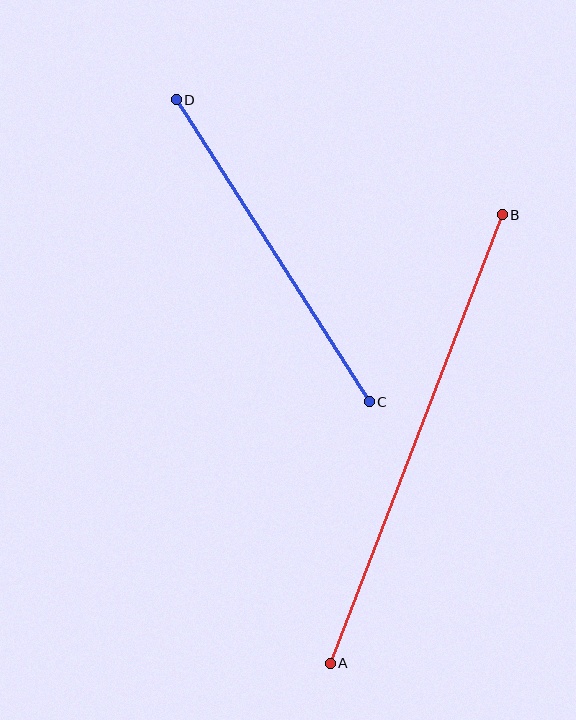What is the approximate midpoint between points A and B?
The midpoint is at approximately (416, 439) pixels.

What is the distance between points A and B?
The distance is approximately 480 pixels.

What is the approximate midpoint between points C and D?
The midpoint is at approximately (273, 251) pixels.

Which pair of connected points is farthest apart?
Points A and B are farthest apart.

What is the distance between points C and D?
The distance is approximately 359 pixels.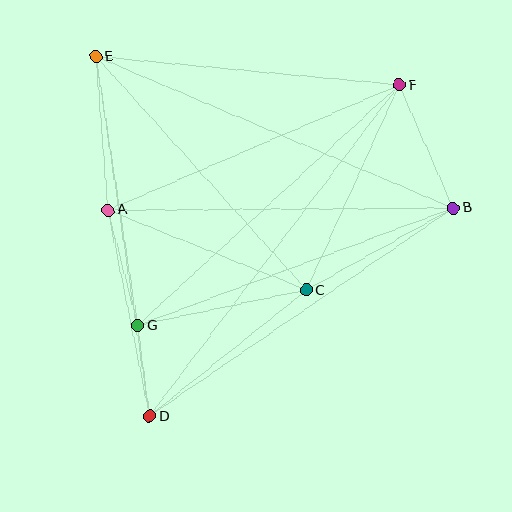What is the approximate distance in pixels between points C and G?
The distance between C and G is approximately 172 pixels.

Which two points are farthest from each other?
Points D and F are farthest from each other.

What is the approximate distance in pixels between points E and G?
The distance between E and G is approximately 272 pixels.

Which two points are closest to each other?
Points D and G are closest to each other.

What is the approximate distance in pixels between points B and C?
The distance between B and C is approximately 169 pixels.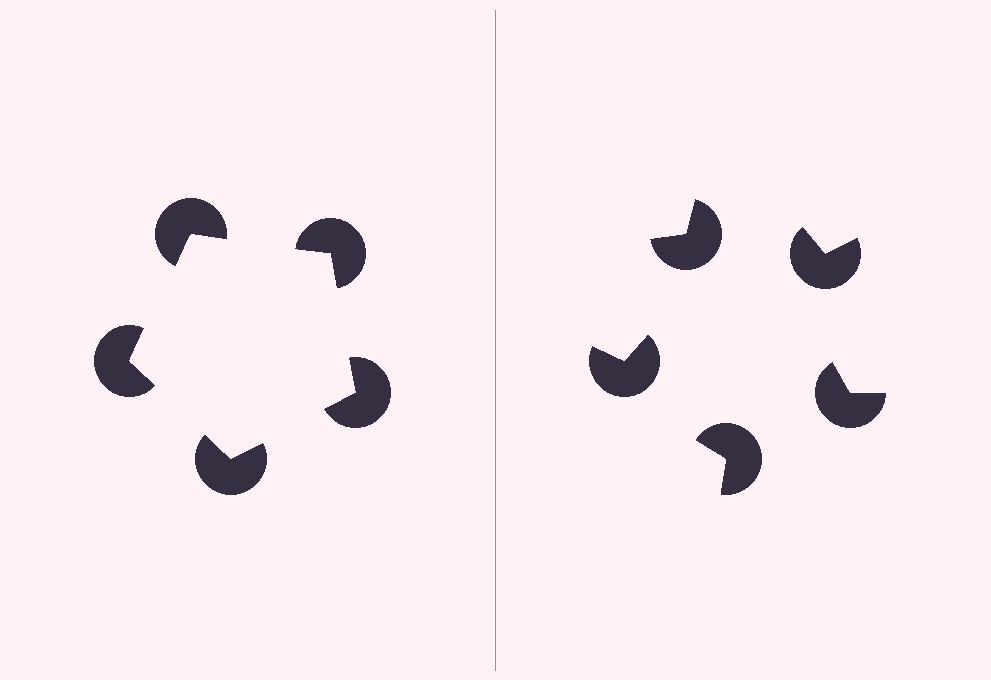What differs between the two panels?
The pac-man discs are positioned identically on both sides; only the wedge orientations differ. On the left they align to a pentagon; on the right they are misaligned.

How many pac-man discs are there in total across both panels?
10 — 5 on each side.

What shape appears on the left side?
An illusory pentagon.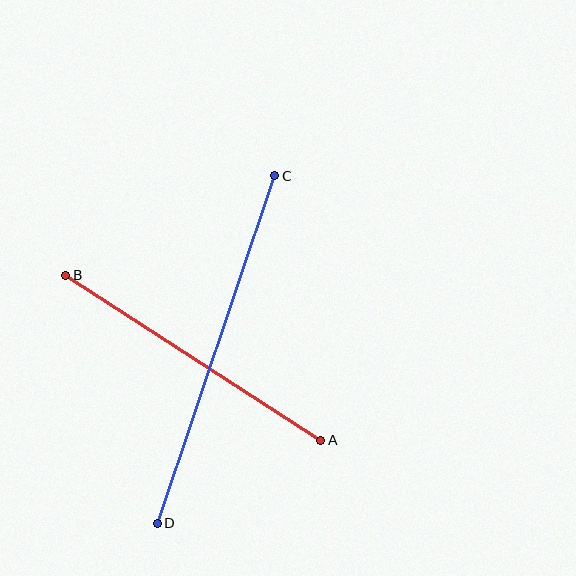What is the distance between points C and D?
The distance is approximately 367 pixels.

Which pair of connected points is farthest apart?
Points C and D are farthest apart.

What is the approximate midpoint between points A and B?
The midpoint is at approximately (193, 358) pixels.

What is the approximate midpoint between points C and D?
The midpoint is at approximately (216, 349) pixels.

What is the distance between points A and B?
The distance is approximately 303 pixels.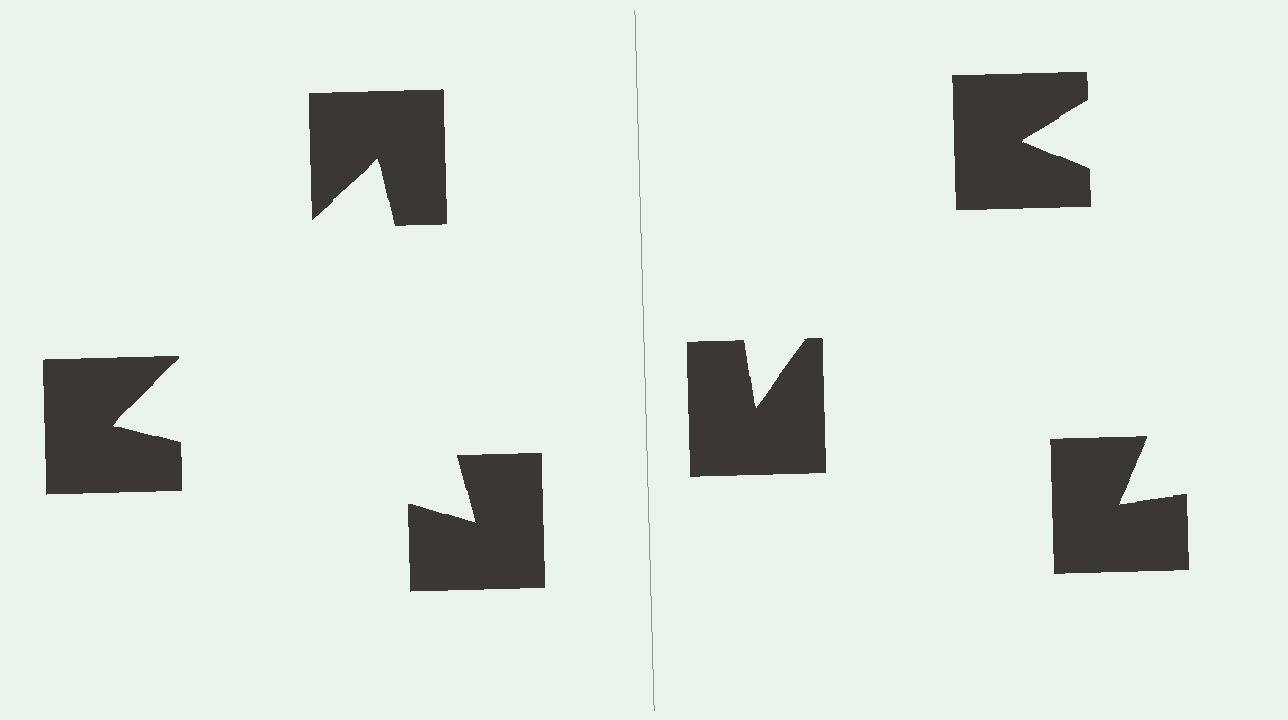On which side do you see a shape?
An illusory triangle appears on the left side. On the right side the wedge cuts are rotated, so no coherent shape forms.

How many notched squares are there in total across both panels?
6 — 3 on each side.